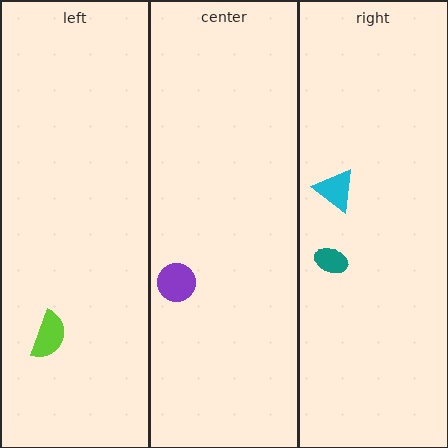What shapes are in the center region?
The purple circle.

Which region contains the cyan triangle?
The right region.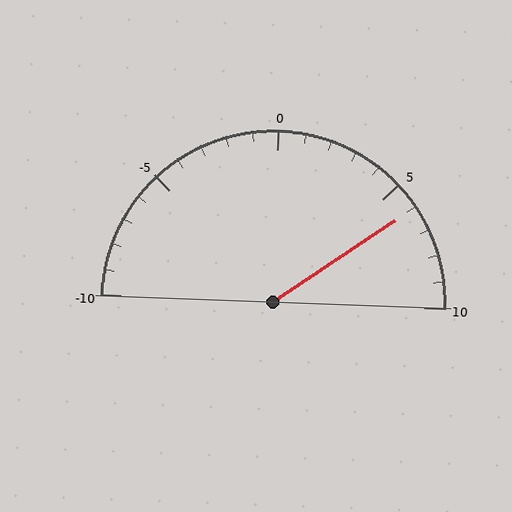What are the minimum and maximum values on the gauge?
The gauge ranges from -10 to 10.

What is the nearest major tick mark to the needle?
The nearest major tick mark is 5.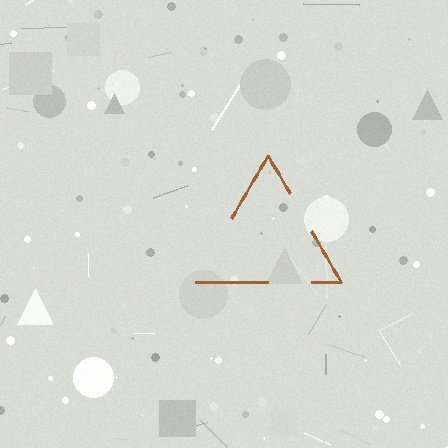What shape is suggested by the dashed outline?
The dashed outline suggests a triangle.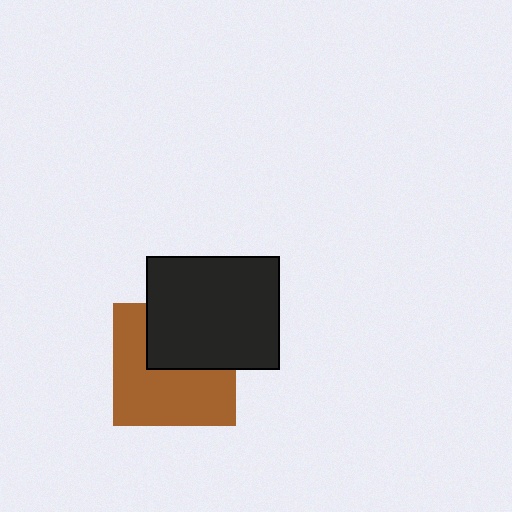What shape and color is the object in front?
The object in front is a black rectangle.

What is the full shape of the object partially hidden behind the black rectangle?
The partially hidden object is a brown square.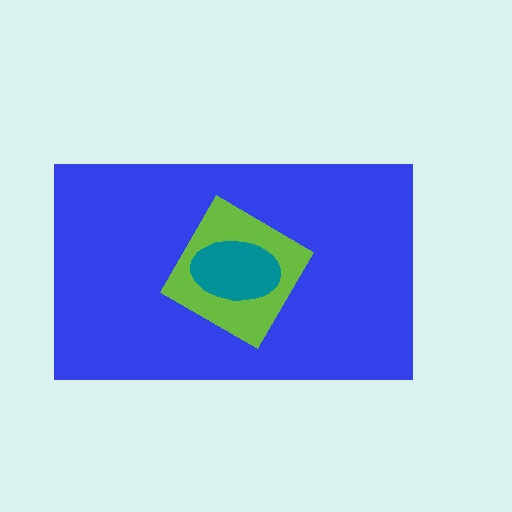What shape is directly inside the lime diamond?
The teal ellipse.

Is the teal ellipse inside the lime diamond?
Yes.